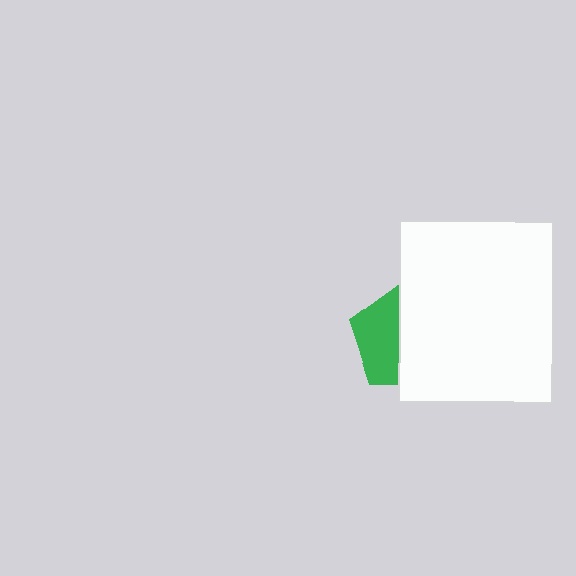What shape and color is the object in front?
The object in front is a white rectangle.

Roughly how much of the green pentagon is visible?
A small part of it is visible (roughly 45%).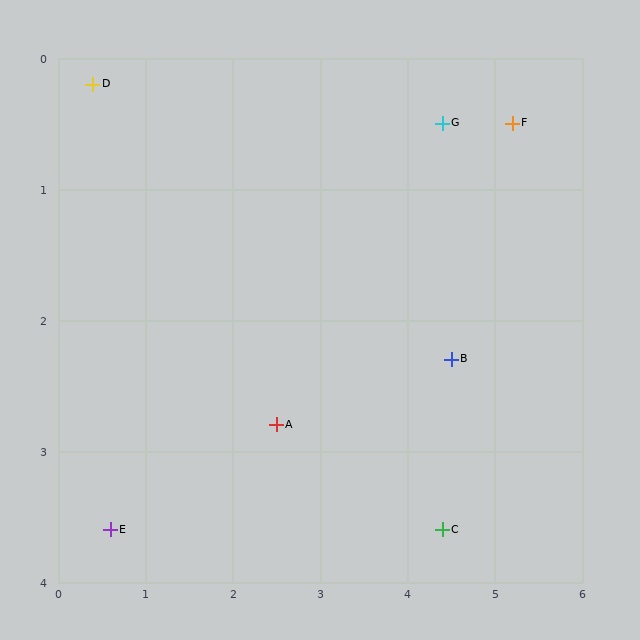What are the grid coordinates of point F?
Point F is at approximately (5.2, 0.5).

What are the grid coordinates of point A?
Point A is at approximately (2.5, 2.8).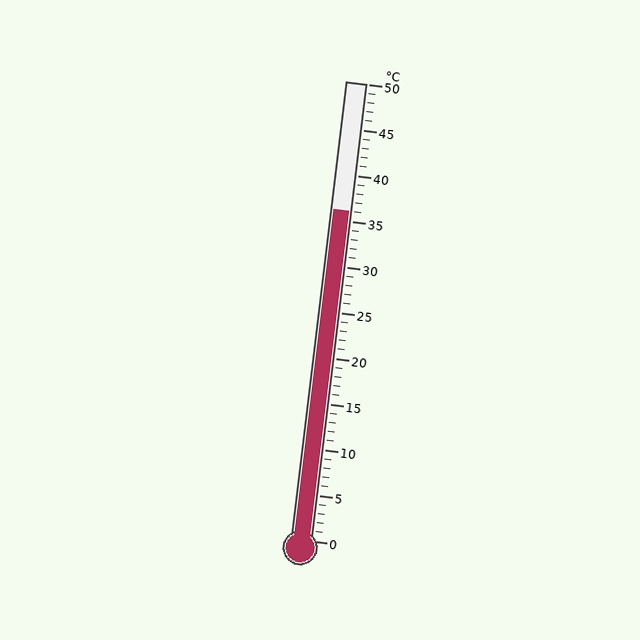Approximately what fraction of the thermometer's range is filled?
The thermometer is filled to approximately 70% of its range.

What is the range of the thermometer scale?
The thermometer scale ranges from 0°C to 50°C.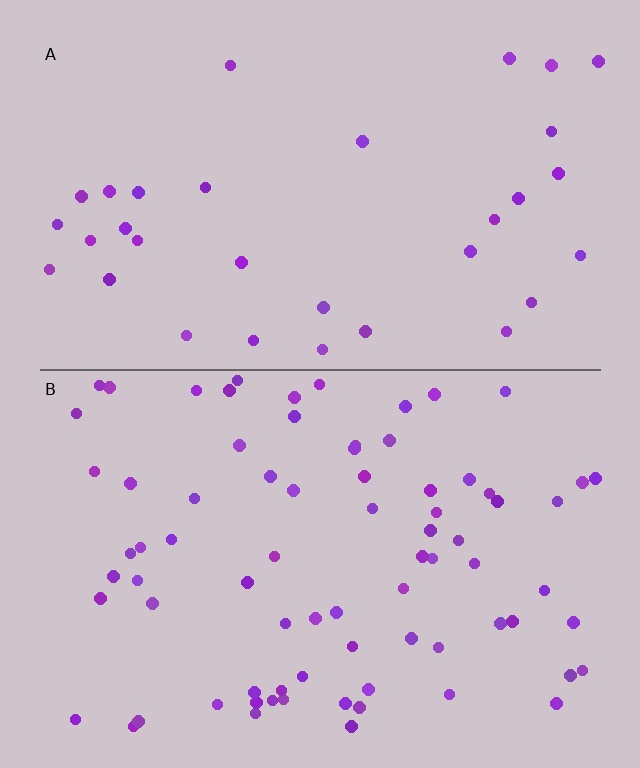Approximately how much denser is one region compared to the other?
Approximately 2.4× — region B over region A.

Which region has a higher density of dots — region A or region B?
B (the bottom).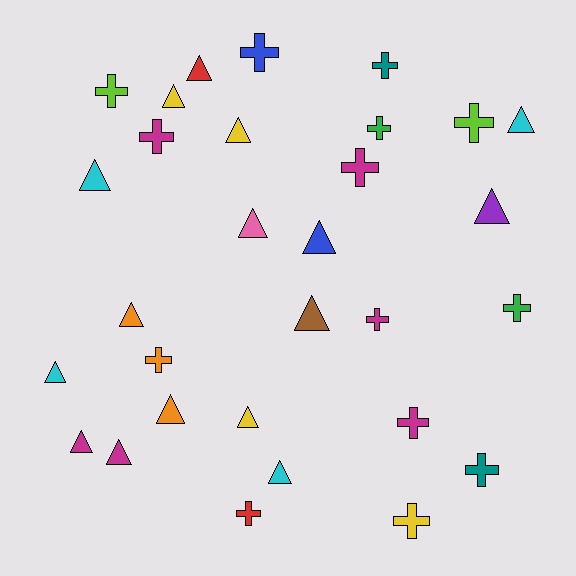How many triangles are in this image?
There are 16 triangles.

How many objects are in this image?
There are 30 objects.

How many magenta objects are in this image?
There are 6 magenta objects.